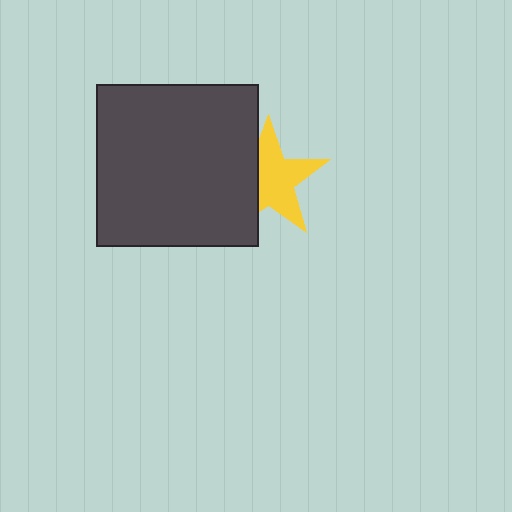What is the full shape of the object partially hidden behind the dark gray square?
The partially hidden object is a yellow star.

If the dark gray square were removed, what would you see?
You would see the complete yellow star.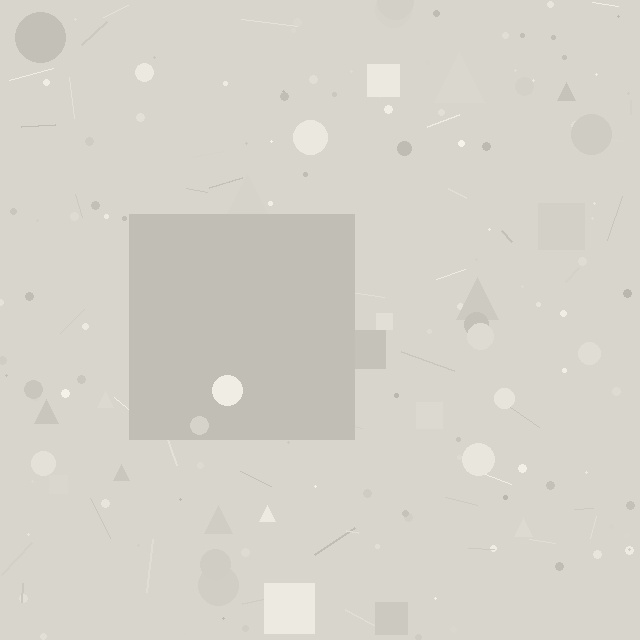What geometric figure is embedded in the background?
A square is embedded in the background.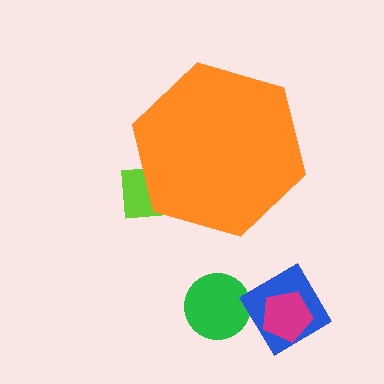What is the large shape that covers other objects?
An orange hexagon.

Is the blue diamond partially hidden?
No, the blue diamond is fully visible.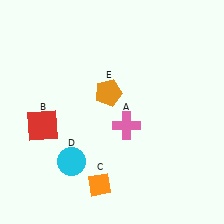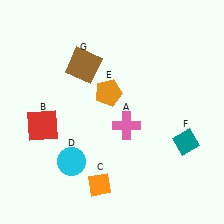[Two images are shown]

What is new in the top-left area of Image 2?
A brown square (G) was added in the top-left area of Image 2.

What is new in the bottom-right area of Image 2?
A teal diamond (F) was added in the bottom-right area of Image 2.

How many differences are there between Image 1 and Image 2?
There are 2 differences between the two images.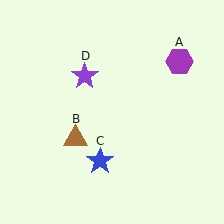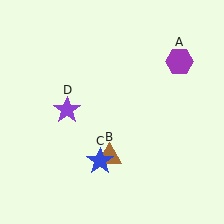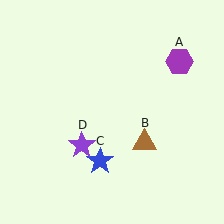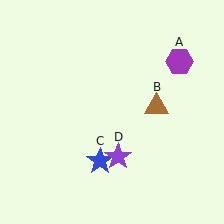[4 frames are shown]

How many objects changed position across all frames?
2 objects changed position: brown triangle (object B), purple star (object D).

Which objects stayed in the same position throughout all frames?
Purple hexagon (object A) and blue star (object C) remained stationary.